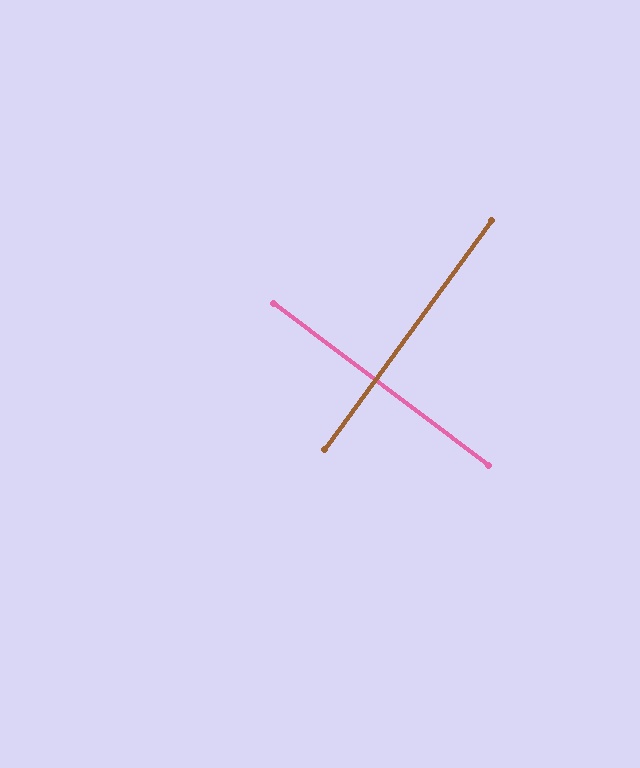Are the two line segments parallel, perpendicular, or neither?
Perpendicular — they meet at approximately 89°.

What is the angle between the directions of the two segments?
Approximately 89 degrees.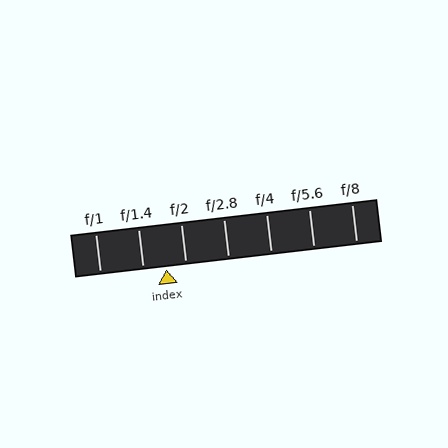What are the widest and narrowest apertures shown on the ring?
The widest aperture shown is f/1 and the narrowest is f/8.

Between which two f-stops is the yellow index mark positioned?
The index mark is between f/1.4 and f/2.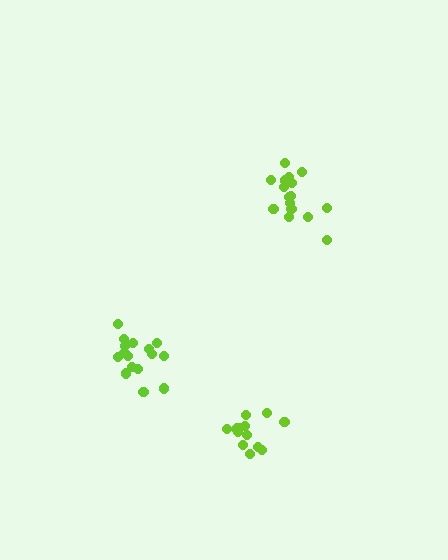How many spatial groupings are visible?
There are 3 spatial groupings.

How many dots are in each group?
Group 1: 14 dots, Group 2: 16 dots, Group 3: 16 dots (46 total).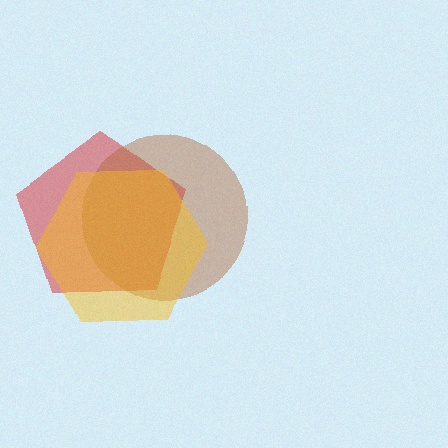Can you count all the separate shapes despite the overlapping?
Yes, there are 3 separate shapes.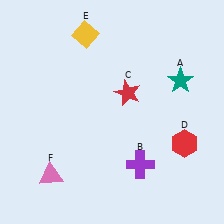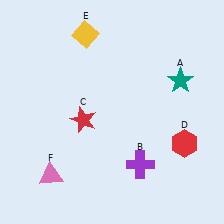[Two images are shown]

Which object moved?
The red star (C) moved left.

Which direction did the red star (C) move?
The red star (C) moved left.